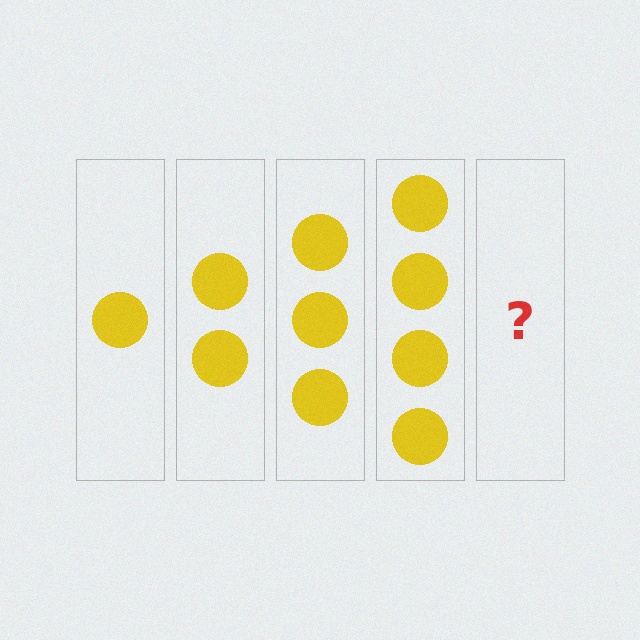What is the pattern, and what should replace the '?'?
The pattern is that each step adds one more circle. The '?' should be 5 circles.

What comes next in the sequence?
The next element should be 5 circles.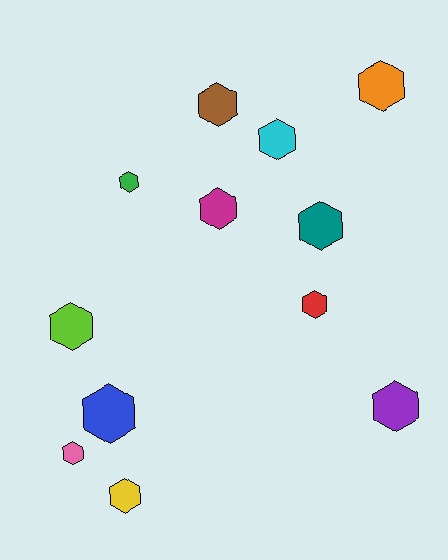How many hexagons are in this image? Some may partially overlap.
There are 12 hexagons.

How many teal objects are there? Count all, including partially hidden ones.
There is 1 teal object.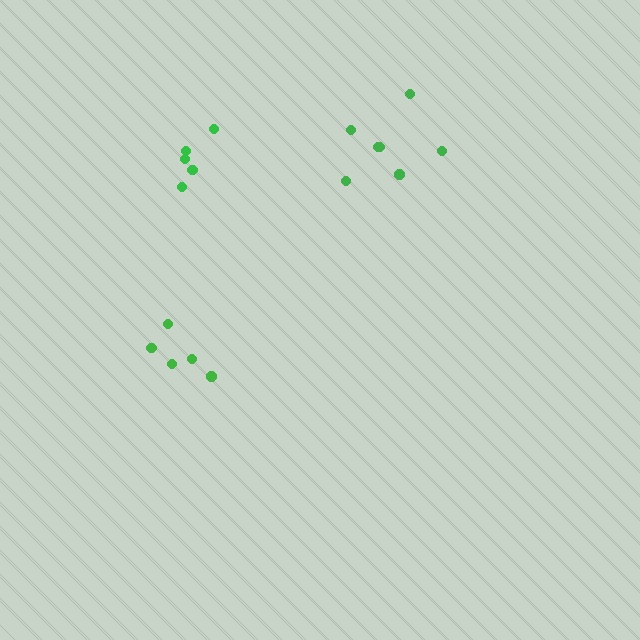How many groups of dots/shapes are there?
There are 3 groups.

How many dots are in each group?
Group 1: 7 dots, Group 2: 5 dots, Group 3: 5 dots (17 total).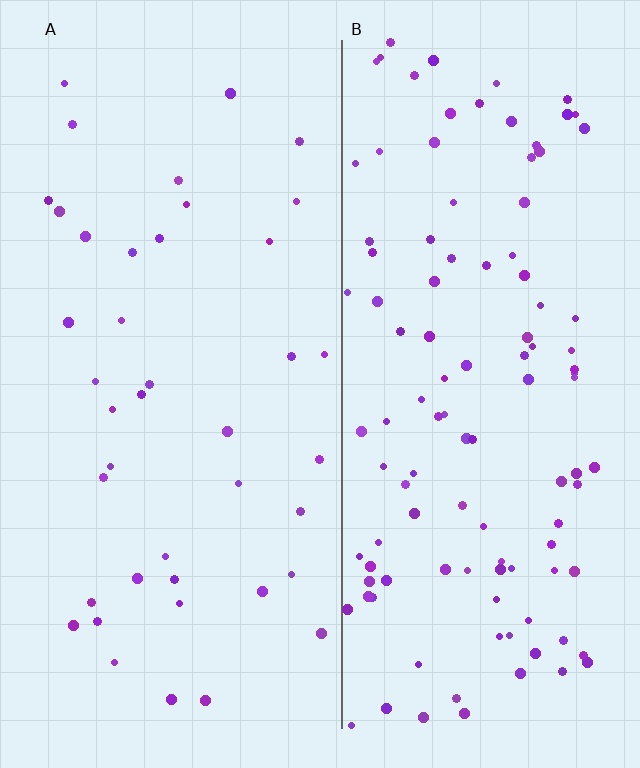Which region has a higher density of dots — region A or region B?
B (the right).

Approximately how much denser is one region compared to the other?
Approximately 2.8× — region B over region A.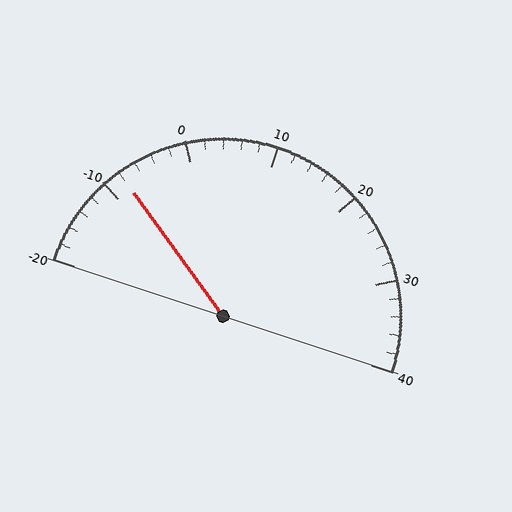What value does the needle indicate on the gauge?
The needle indicates approximately -8.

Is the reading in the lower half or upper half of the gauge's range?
The reading is in the lower half of the range (-20 to 40).